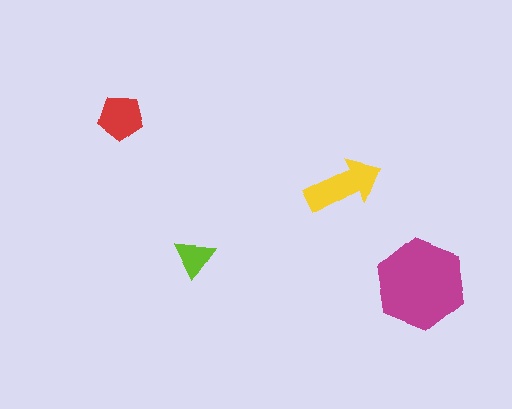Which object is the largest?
The magenta hexagon.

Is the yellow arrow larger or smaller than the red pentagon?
Larger.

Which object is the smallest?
The lime triangle.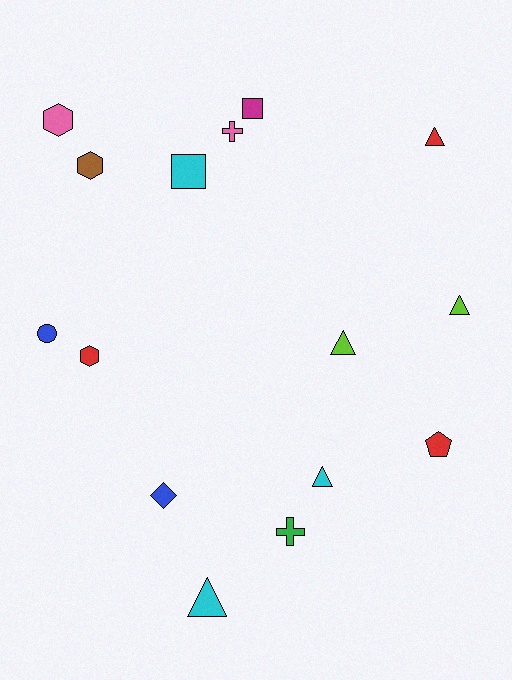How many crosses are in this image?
There are 2 crosses.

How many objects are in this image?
There are 15 objects.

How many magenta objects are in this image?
There is 1 magenta object.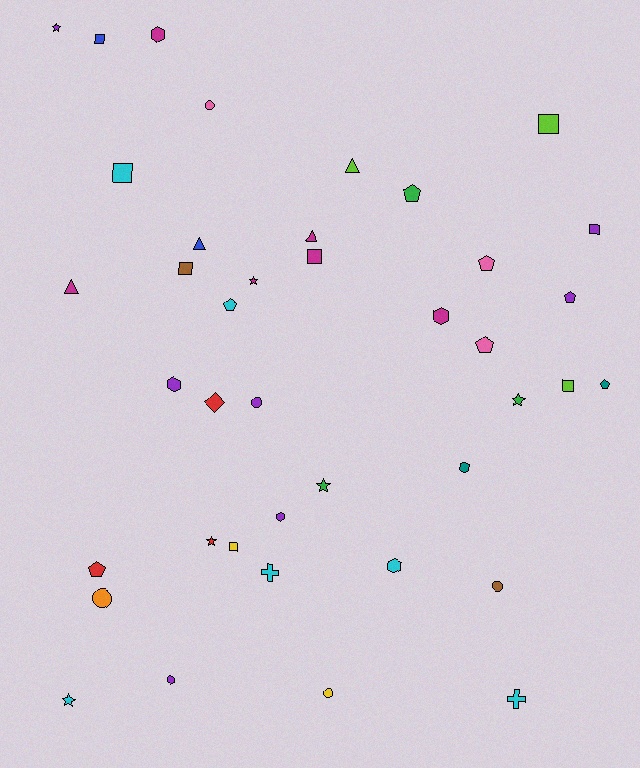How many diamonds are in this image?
There is 1 diamond.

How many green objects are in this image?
There are 3 green objects.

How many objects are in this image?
There are 40 objects.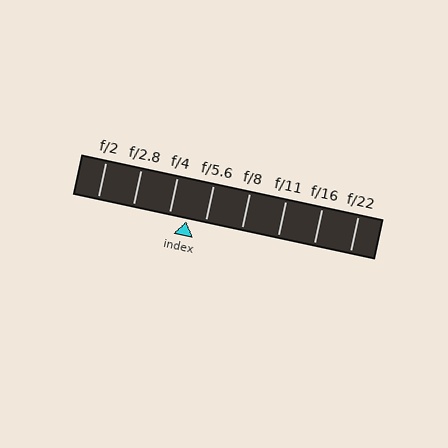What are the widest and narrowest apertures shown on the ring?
The widest aperture shown is f/2 and the narrowest is f/22.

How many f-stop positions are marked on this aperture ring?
There are 8 f-stop positions marked.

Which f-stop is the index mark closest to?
The index mark is closest to f/4.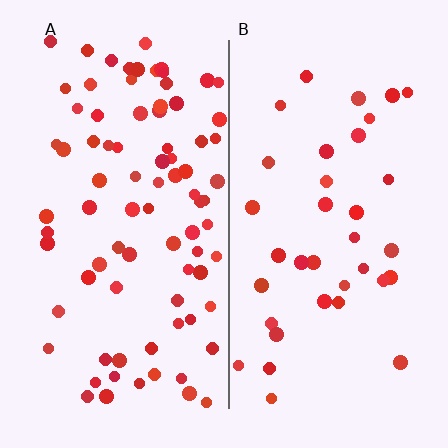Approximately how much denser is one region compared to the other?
Approximately 2.3× — region A over region B.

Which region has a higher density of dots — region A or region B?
A (the left).